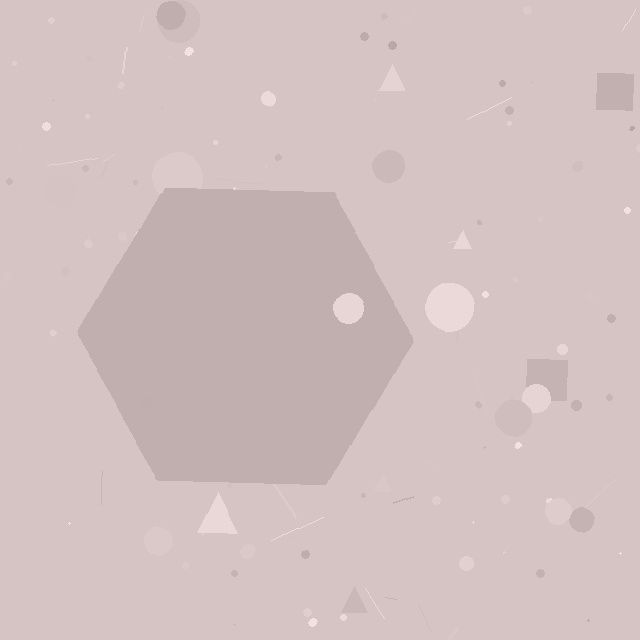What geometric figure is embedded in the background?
A hexagon is embedded in the background.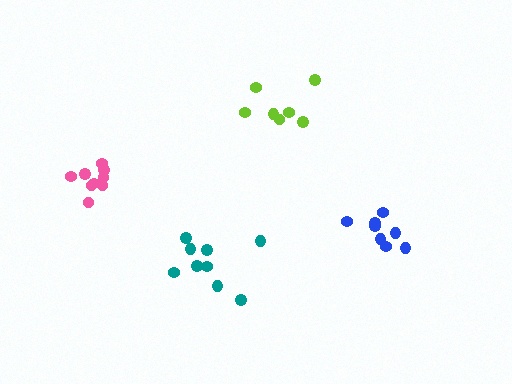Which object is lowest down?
The teal cluster is bottommost.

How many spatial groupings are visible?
There are 4 spatial groupings.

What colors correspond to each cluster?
The clusters are colored: pink, teal, blue, lime.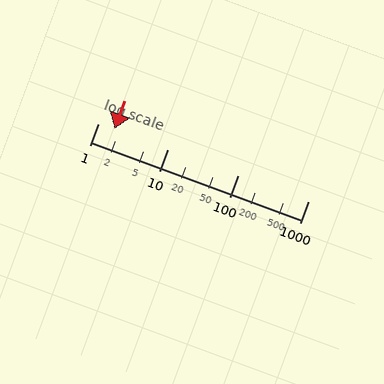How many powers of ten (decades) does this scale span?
The scale spans 3 decades, from 1 to 1000.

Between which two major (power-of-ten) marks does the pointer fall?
The pointer is between 1 and 10.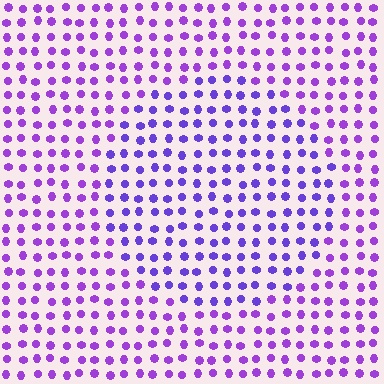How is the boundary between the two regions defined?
The boundary is defined purely by a slight shift in hue (about 22 degrees). Spacing, size, and orientation are identical on both sides.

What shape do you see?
I see a circle.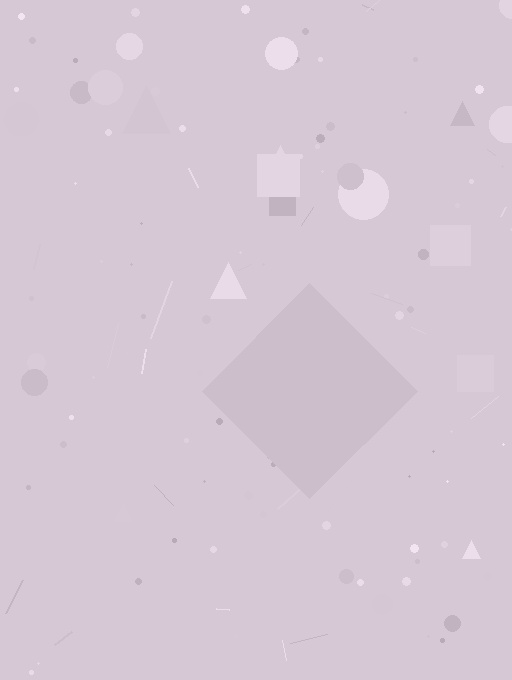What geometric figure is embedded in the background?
A diamond is embedded in the background.